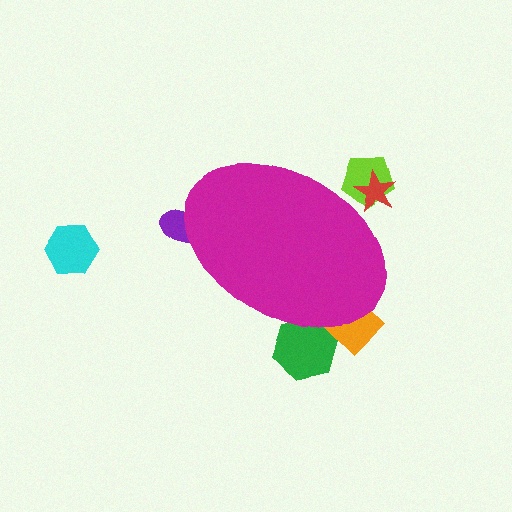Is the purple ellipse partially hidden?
Yes, the purple ellipse is partially hidden behind the magenta ellipse.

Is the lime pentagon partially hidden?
Yes, the lime pentagon is partially hidden behind the magenta ellipse.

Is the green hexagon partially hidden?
Yes, the green hexagon is partially hidden behind the magenta ellipse.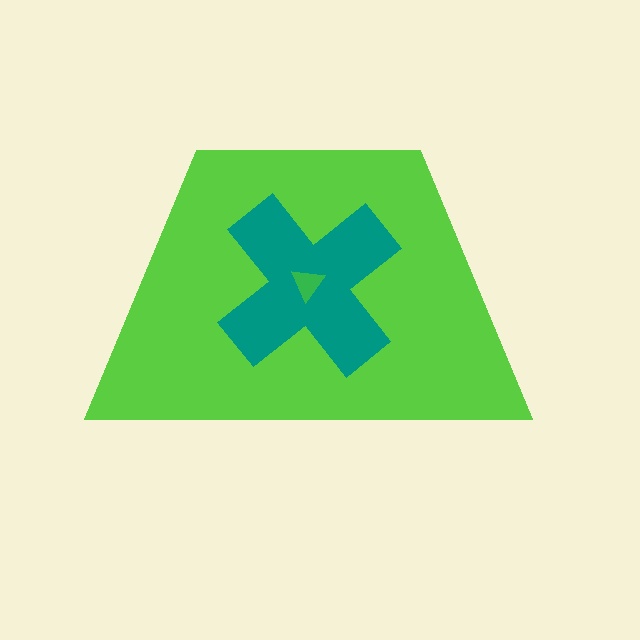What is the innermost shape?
The green triangle.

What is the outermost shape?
The lime trapezoid.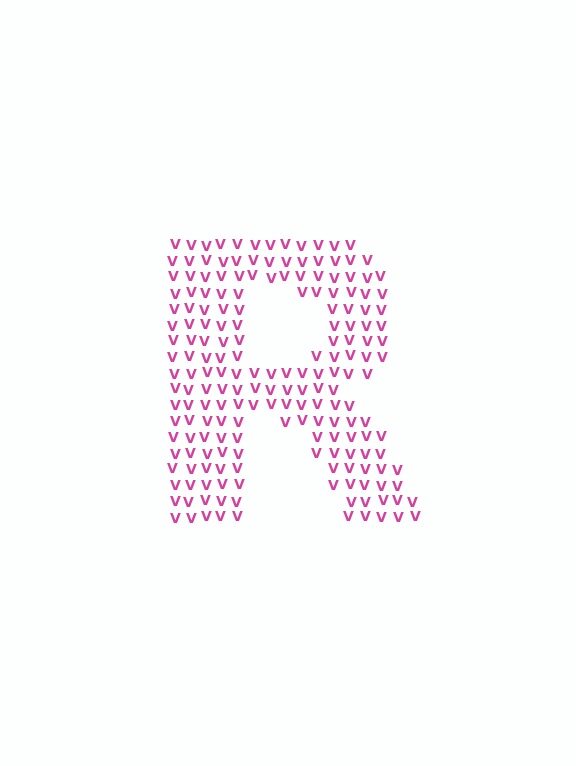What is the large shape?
The large shape is the letter R.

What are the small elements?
The small elements are letter V's.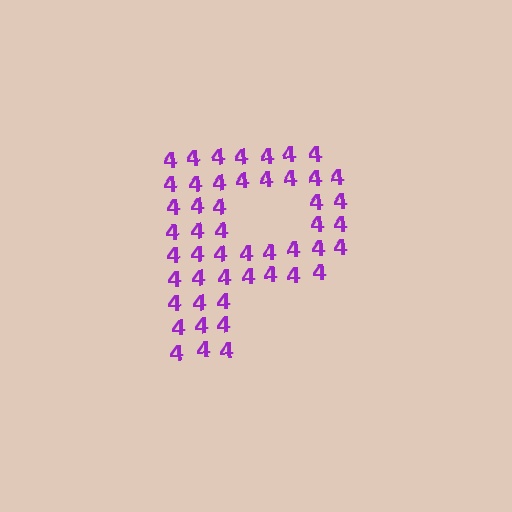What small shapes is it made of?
It is made of small digit 4's.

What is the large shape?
The large shape is the letter P.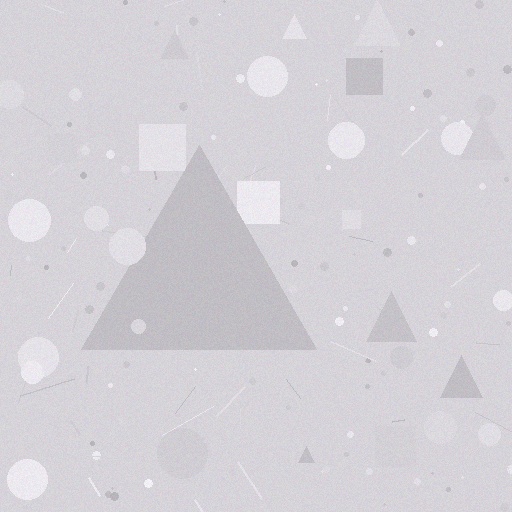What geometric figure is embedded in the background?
A triangle is embedded in the background.